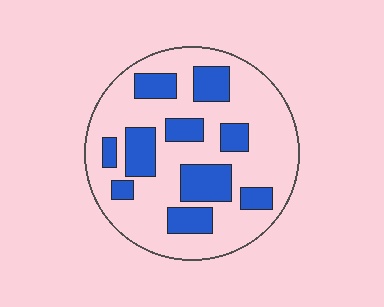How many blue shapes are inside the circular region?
10.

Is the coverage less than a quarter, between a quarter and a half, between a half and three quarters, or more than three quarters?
Between a quarter and a half.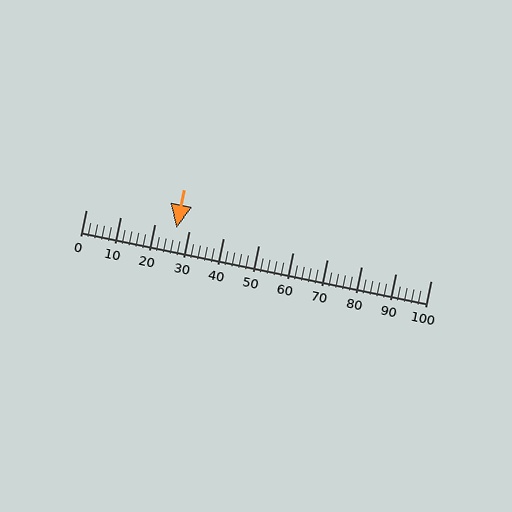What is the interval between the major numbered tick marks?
The major tick marks are spaced 10 units apart.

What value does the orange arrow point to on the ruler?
The orange arrow points to approximately 26.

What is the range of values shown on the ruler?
The ruler shows values from 0 to 100.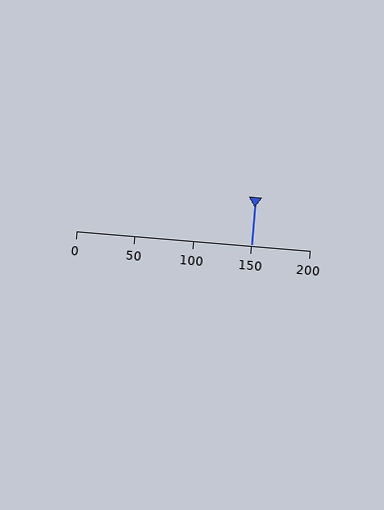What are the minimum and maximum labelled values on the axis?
The axis runs from 0 to 200.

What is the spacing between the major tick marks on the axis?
The major ticks are spaced 50 apart.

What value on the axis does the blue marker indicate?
The marker indicates approximately 150.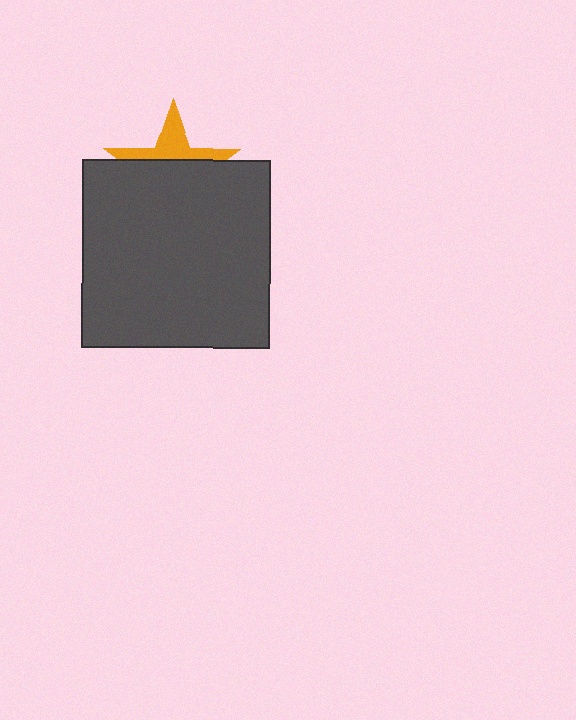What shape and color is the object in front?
The object in front is a dark gray square.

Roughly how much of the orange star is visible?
A small part of it is visible (roughly 35%).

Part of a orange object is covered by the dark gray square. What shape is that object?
It is a star.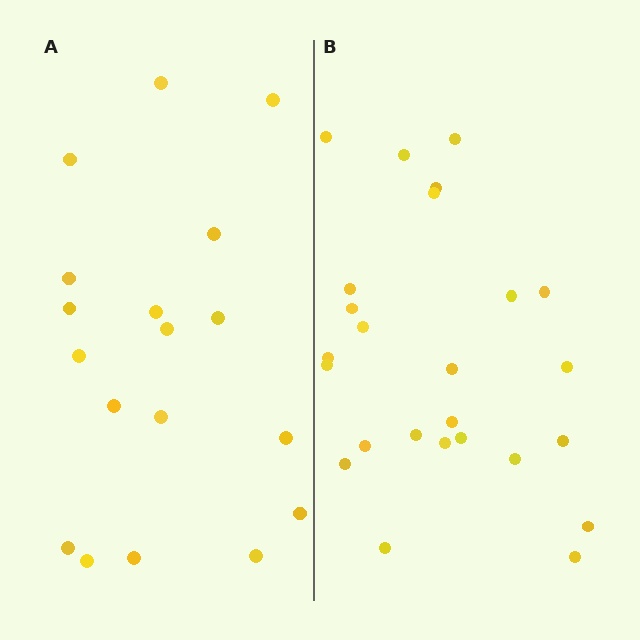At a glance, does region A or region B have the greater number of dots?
Region B (the right region) has more dots.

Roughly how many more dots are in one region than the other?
Region B has roughly 8 or so more dots than region A.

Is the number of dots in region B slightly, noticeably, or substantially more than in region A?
Region B has noticeably more, but not dramatically so. The ratio is roughly 1.4 to 1.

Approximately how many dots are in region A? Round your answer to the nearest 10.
About 20 dots. (The exact count is 18, which rounds to 20.)